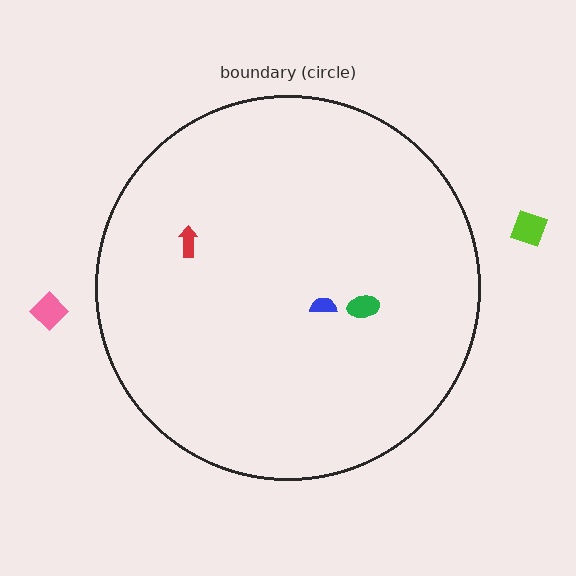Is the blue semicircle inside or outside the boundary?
Inside.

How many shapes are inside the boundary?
3 inside, 2 outside.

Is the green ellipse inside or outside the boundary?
Inside.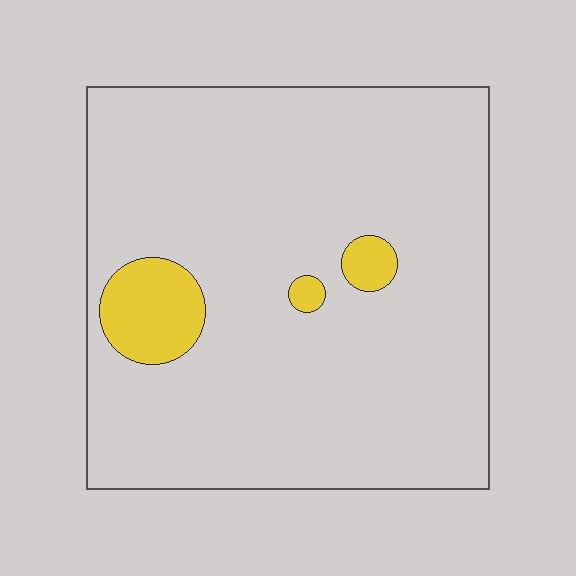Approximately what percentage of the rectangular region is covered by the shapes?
Approximately 10%.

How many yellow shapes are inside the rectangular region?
3.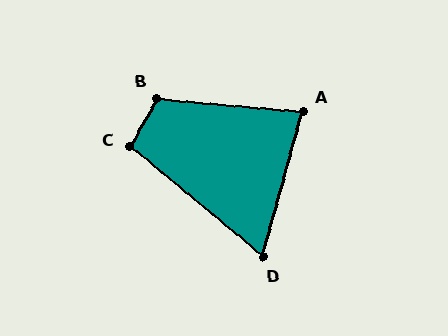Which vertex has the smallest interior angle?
D, at approximately 66 degrees.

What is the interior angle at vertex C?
Approximately 100 degrees (obtuse).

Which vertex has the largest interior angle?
B, at approximately 114 degrees.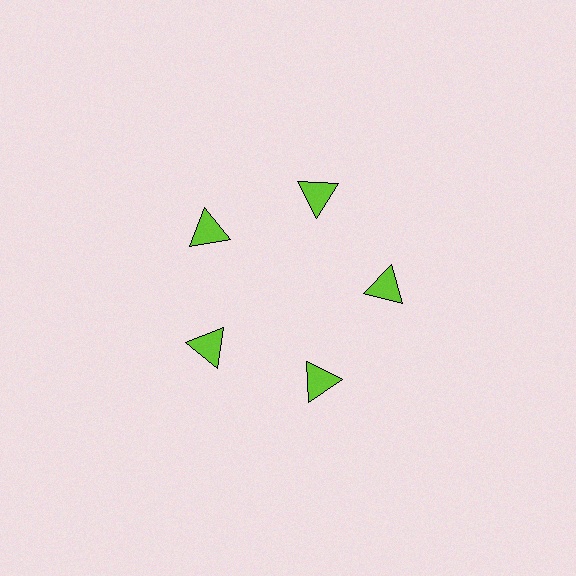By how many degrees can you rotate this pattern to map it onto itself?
The pattern maps onto itself every 72 degrees of rotation.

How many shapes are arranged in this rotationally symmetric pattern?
There are 5 shapes, arranged in 5 groups of 1.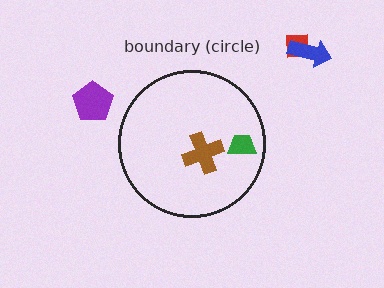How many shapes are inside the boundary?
2 inside, 3 outside.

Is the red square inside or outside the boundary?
Outside.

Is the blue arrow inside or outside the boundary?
Outside.